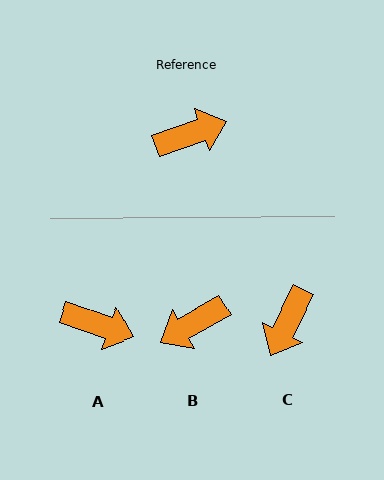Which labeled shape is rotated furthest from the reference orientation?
B, about 170 degrees away.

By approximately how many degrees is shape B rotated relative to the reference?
Approximately 170 degrees clockwise.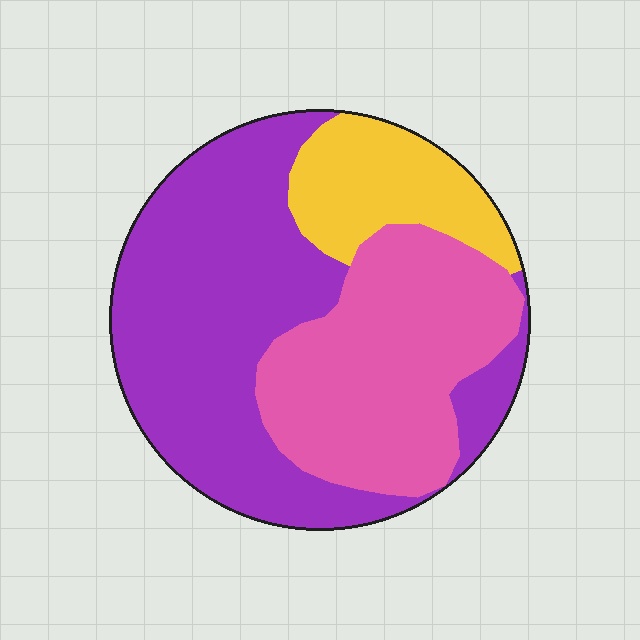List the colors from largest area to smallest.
From largest to smallest: purple, pink, yellow.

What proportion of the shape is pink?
Pink takes up about one third (1/3) of the shape.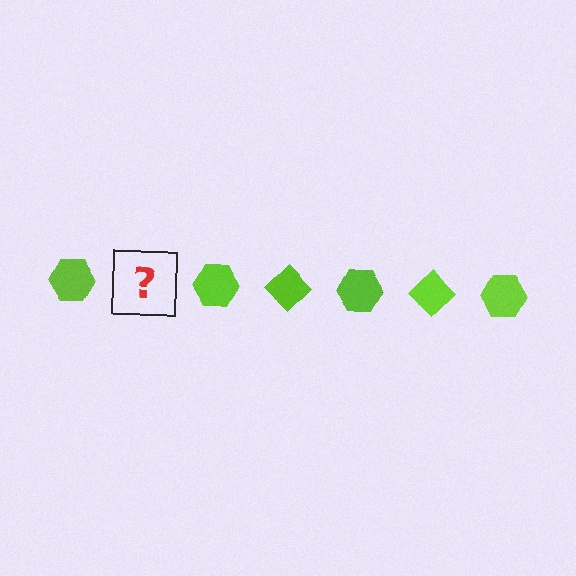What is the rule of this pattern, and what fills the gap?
The rule is that the pattern cycles through hexagon, diamond shapes in lime. The gap should be filled with a lime diamond.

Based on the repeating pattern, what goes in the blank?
The blank should be a lime diamond.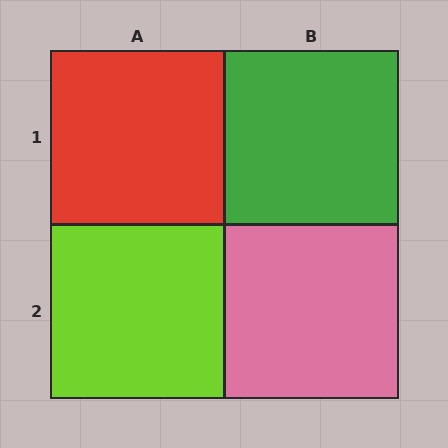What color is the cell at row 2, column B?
Pink.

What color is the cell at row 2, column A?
Lime.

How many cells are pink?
1 cell is pink.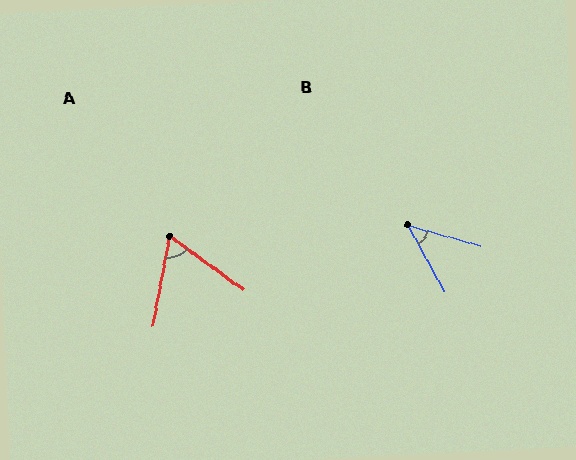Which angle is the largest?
A, at approximately 64 degrees.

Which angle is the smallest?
B, at approximately 45 degrees.